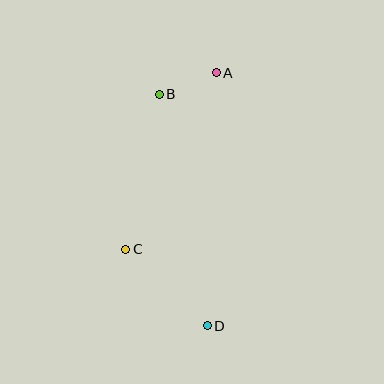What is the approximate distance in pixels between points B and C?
The distance between B and C is approximately 159 pixels.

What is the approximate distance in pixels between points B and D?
The distance between B and D is approximately 237 pixels.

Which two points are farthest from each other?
Points A and D are farthest from each other.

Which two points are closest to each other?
Points A and B are closest to each other.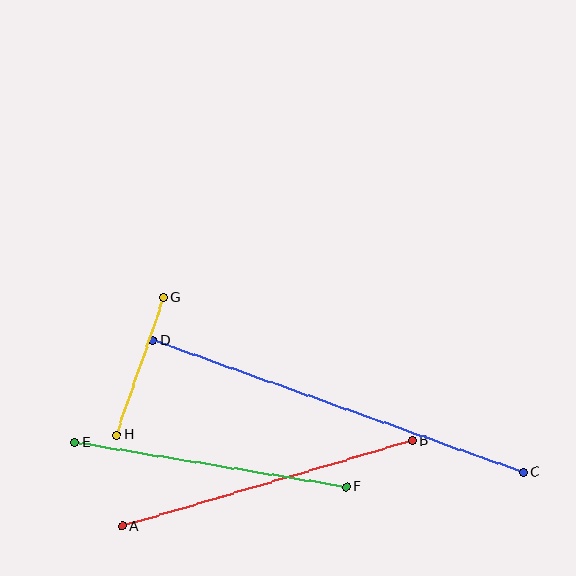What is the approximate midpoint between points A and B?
The midpoint is at approximately (267, 483) pixels.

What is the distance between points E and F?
The distance is approximately 275 pixels.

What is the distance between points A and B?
The distance is approximately 302 pixels.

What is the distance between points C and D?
The distance is approximately 393 pixels.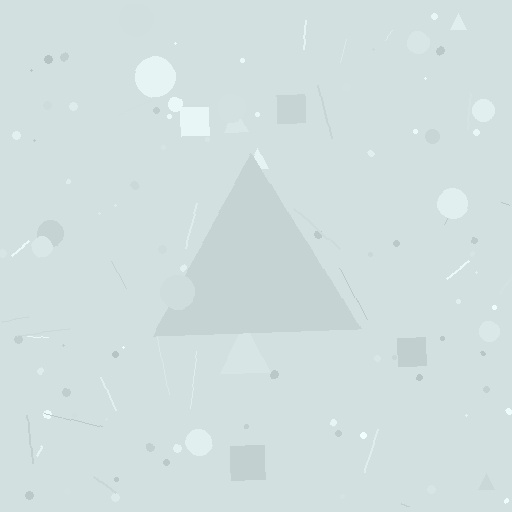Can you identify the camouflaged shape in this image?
The camouflaged shape is a triangle.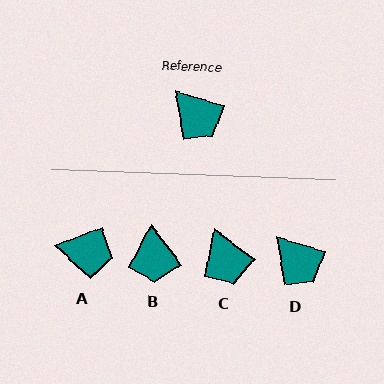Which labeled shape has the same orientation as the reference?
D.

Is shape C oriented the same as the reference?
No, it is off by about 21 degrees.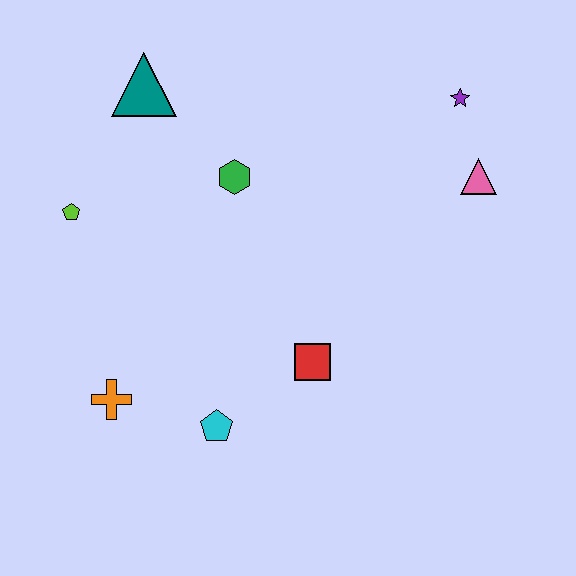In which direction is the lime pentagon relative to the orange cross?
The lime pentagon is above the orange cross.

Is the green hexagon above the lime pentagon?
Yes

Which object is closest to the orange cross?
The cyan pentagon is closest to the orange cross.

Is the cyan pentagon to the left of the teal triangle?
No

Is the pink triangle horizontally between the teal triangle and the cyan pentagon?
No